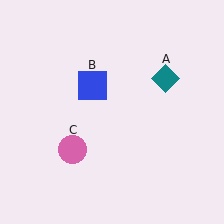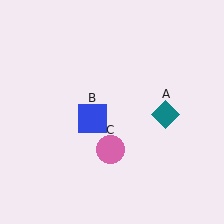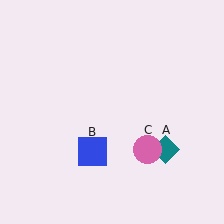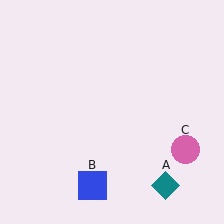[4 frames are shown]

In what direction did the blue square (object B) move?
The blue square (object B) moved down.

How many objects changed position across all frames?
3 objects changed position: teal diamond (object A), blue square (object B), pink circle (object C).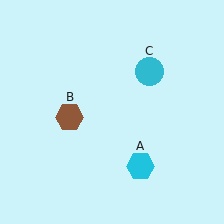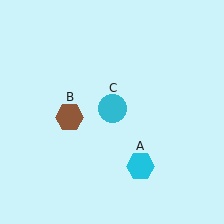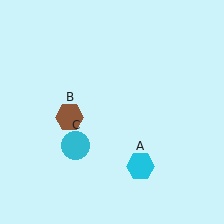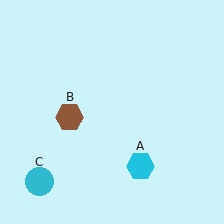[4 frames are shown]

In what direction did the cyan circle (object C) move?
The cyan circle (object C) moved down and to the left.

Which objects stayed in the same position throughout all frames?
Cyan hexagon (object A) and brown hexagon (object B) remained stationary.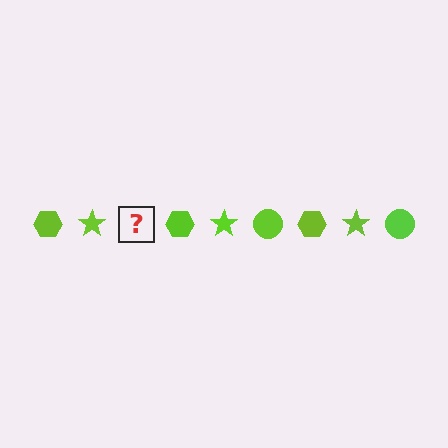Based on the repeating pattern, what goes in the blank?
The blank should be a lime circle.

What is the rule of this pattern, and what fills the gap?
The rule is that the pattern cycles through hexagon, star, circle shapes in lime. The gap should be filled with a lime circle.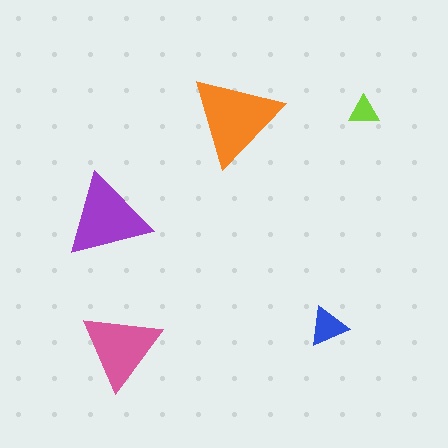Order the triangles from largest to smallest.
the orange one, the purple one, the pink one, the blue one, the lime one.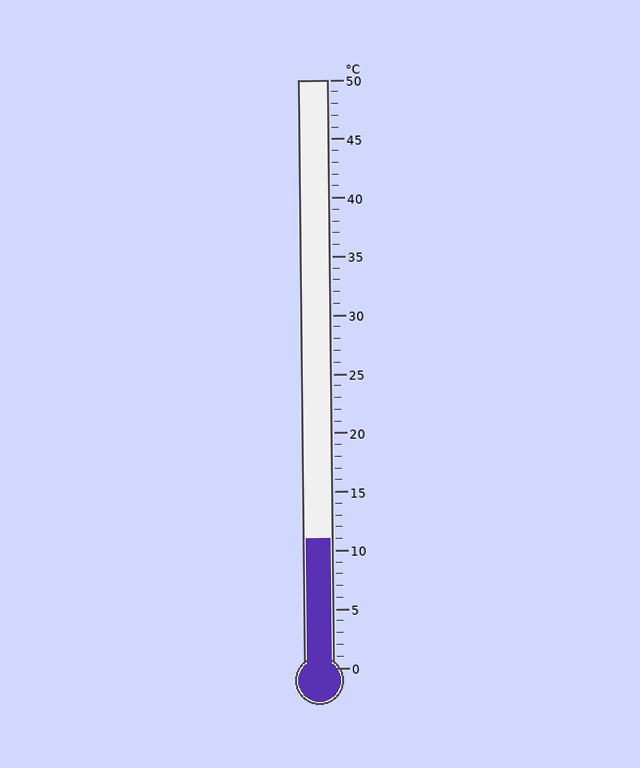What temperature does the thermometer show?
The thermometer shows approximately 11°C.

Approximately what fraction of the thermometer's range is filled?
The thermometer is filled to approximately 20% of its range.